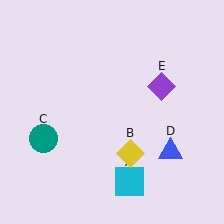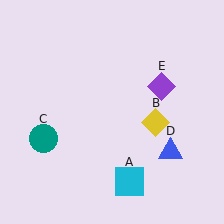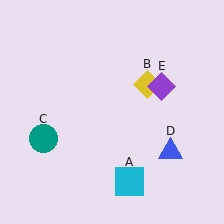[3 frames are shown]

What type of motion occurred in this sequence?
The yellow diamond (object B) rotated counterclockwise around the center of the scene.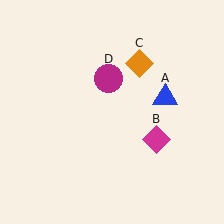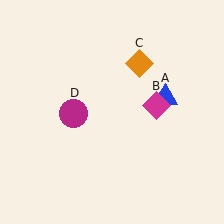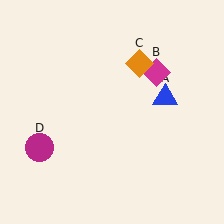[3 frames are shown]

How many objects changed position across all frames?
2 objects changed position: magenta diamond (object B), magenta circle (object D).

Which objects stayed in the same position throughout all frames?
Blue triangle (object A) and orange diamond (object C) remained stationary.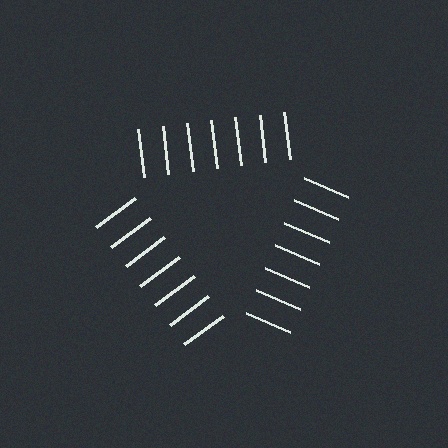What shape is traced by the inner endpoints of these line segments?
An illusory triangle — the line segments terminate on its edges but no continuous stroke is drawn.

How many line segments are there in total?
21 — 7 along each of the 3 edges.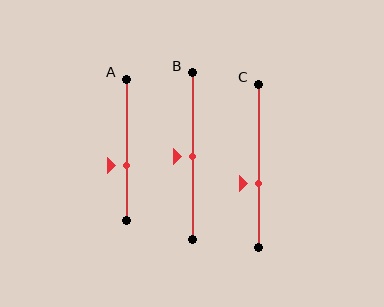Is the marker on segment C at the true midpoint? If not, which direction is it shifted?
No, the marker on segment C is shifted downward by about 11% of the segment length.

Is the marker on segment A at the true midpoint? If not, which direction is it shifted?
No, the marker on segment A is shifted downward by about 11% of the segment length.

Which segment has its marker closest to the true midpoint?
Segment B has its marker closest to the true midpoint.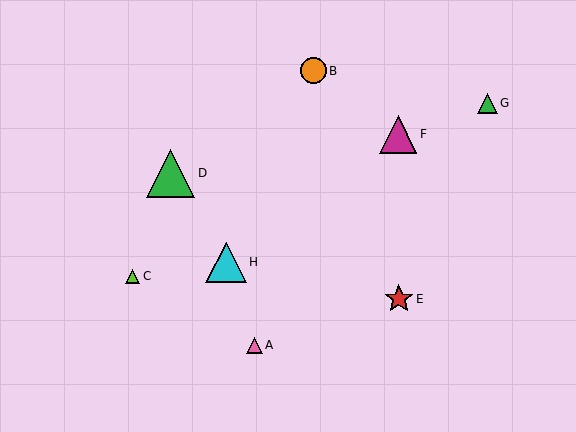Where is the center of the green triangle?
The center of the green triangle is at (171, 173).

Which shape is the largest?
The green triangle (labeled D) is the largest.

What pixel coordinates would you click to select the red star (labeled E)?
Click at (399, 299) to select the red star E.